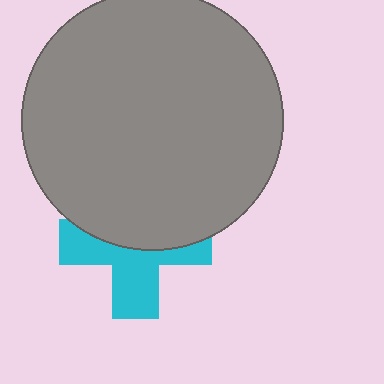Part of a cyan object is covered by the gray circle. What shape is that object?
It is a cross.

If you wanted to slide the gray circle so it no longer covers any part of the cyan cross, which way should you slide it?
Slide it up — that is the most direct way to separate the two shapes.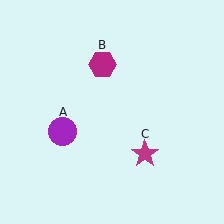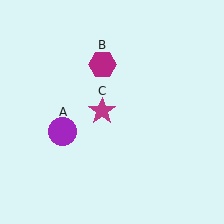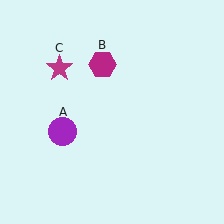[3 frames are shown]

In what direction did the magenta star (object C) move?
The magenta star (object C) moved up and to the left.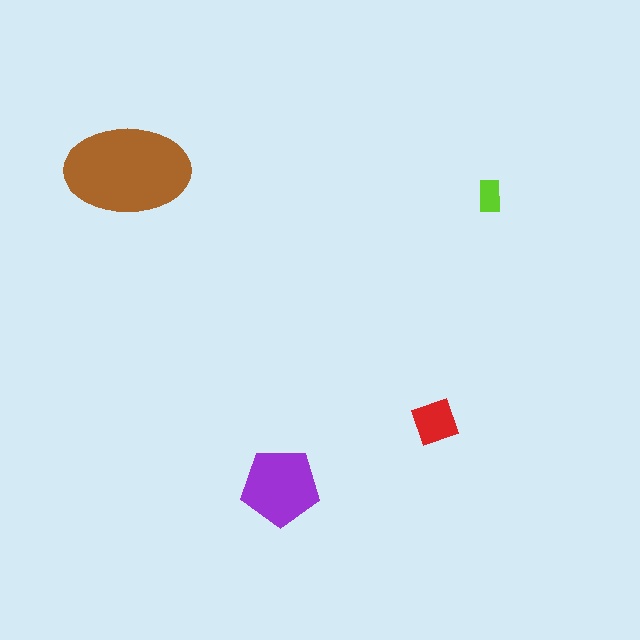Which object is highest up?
The brown ellipse is topmost.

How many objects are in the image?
There are 4 objects in the image.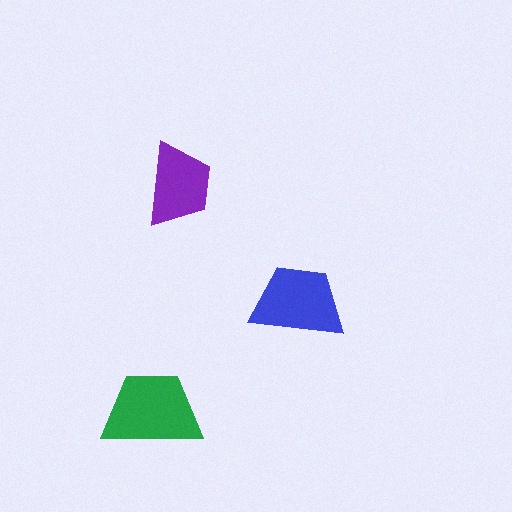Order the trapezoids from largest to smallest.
the green one, the blue one, the purple one.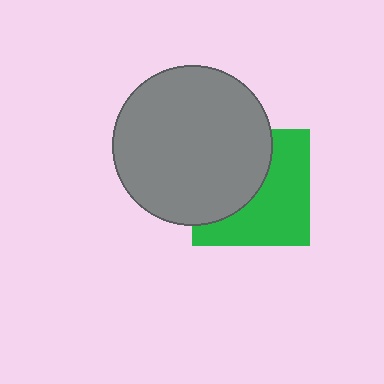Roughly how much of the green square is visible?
About half of it is visible (roughly 53%).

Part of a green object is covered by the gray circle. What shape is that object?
It is a square.